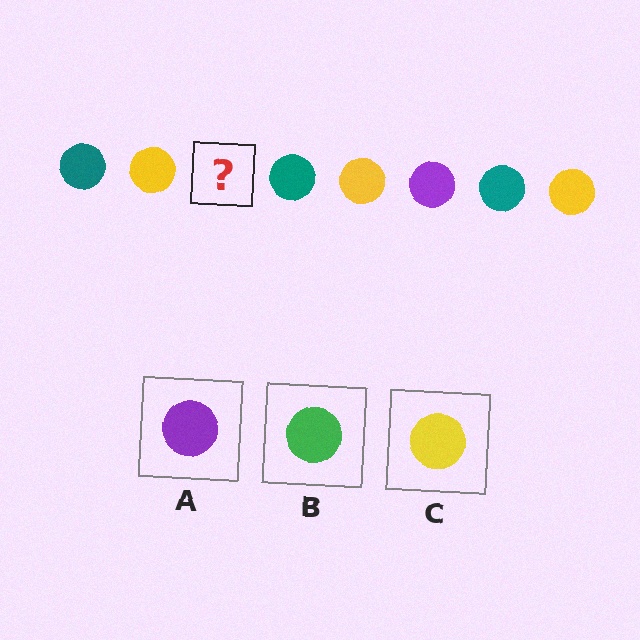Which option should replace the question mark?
Option A.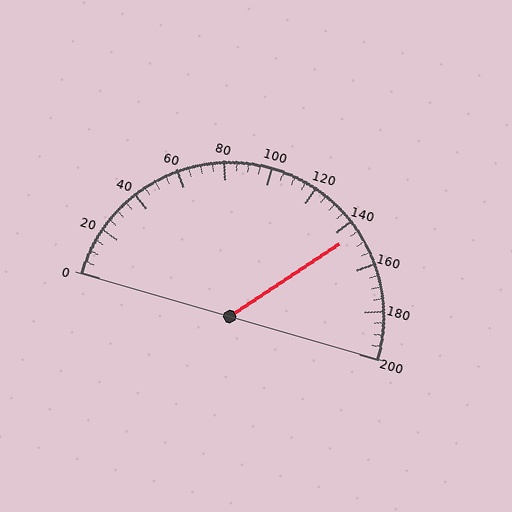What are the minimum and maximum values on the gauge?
The gauge ranges from 0 to 200.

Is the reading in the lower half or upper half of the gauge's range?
The reading is in the upper half of the range (0 to 200).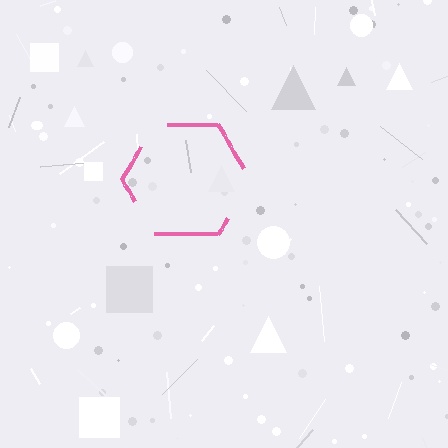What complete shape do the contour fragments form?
The contour fragments form a hexagon.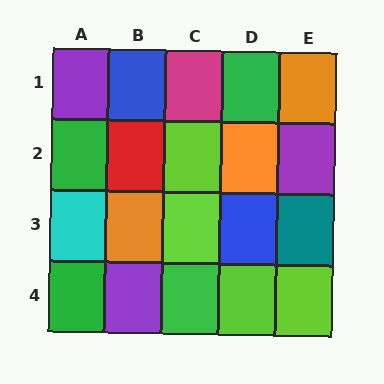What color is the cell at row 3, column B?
Orange.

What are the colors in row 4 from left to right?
Green, purple, green, lime, lime.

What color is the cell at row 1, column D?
Green.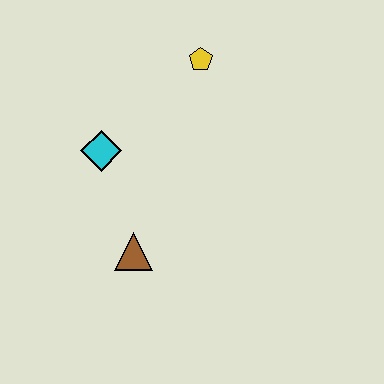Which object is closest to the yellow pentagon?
The cyan diamond is closest to the yellow pentagon.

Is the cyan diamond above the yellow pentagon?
No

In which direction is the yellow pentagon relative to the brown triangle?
The yellow pentagon is above the brown triangle.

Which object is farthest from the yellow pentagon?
The brown triangle is farthest from the yellow pentagon.